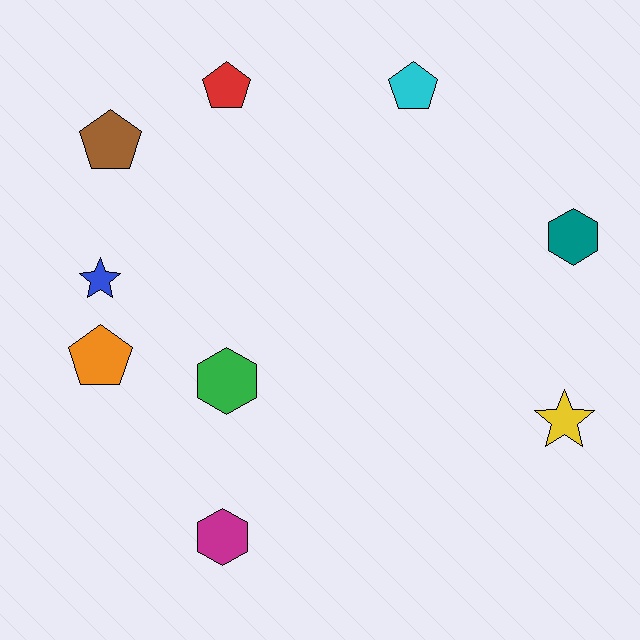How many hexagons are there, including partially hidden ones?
There are 3 hexagons.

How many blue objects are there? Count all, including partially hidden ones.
There is 1 blue object.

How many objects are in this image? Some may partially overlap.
There are 9 objects.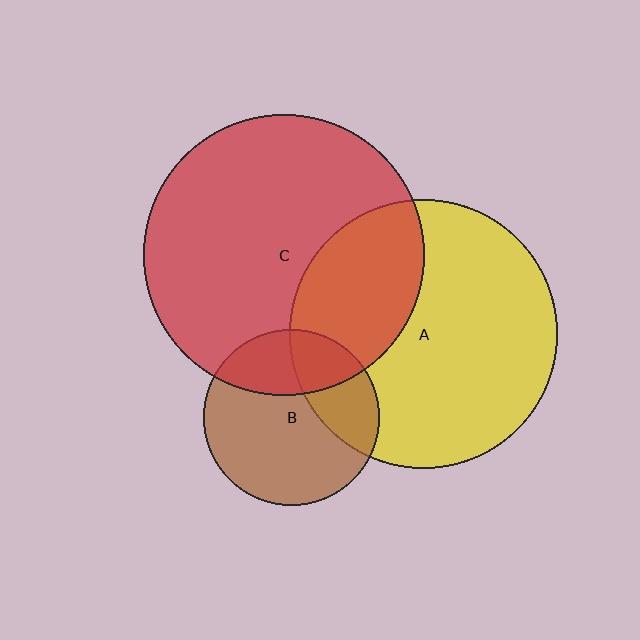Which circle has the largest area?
Circle C (red).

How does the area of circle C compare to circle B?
Approximately 2.5 times.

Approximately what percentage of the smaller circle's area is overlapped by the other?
Approximately 30%.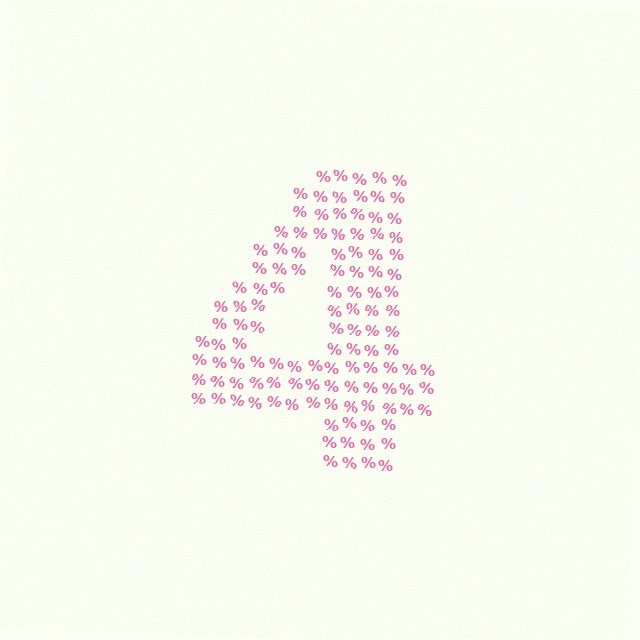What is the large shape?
The large shape is the digit 4.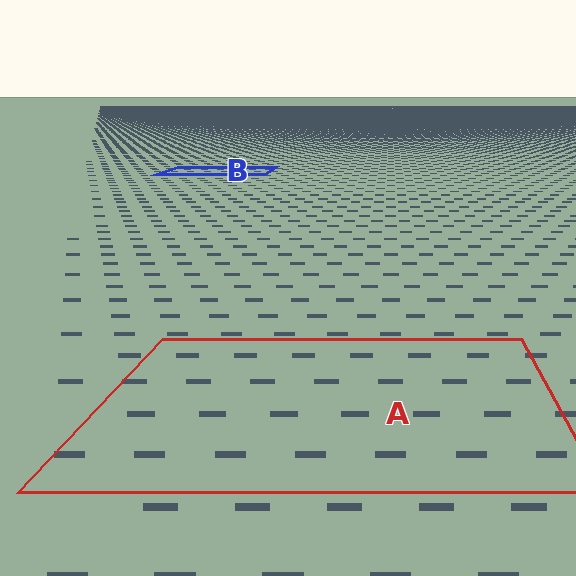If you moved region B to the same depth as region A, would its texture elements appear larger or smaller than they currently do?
They would appear larger. At a closer depth, the same texture elements are projected at a bigger on-screen size.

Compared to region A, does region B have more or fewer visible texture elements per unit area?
Region B has more texture elements per unit area — they are packed more densely because it is farther away.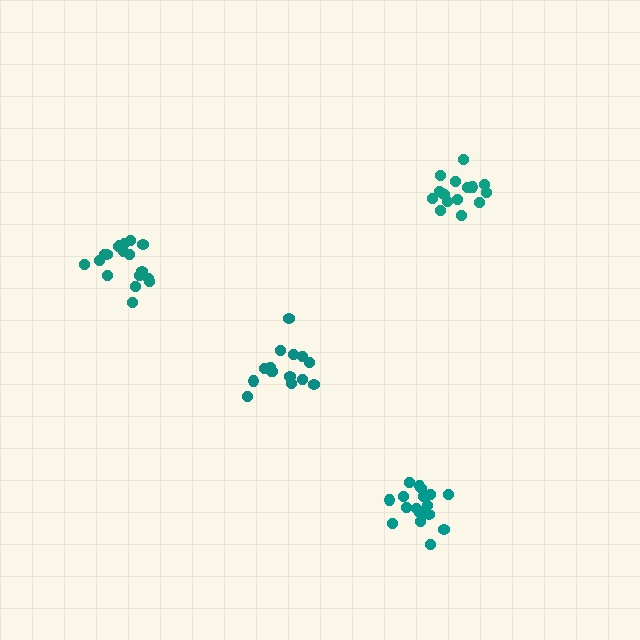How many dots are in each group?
Group 1: 18 dots, Group 2: 16 dots, Group 3: 17 dots, Group 4: 15 dots (66 total).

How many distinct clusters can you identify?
There are 4 distinct clusters.